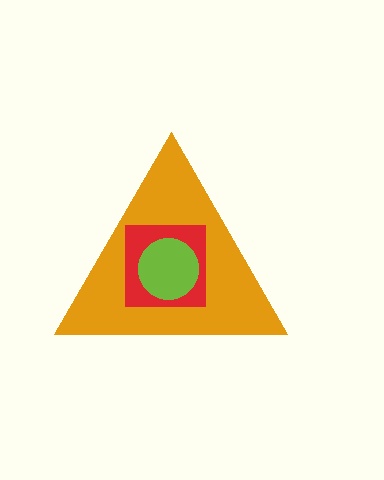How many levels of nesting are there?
3.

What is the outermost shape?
The orange triangle.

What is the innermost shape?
The lime circle.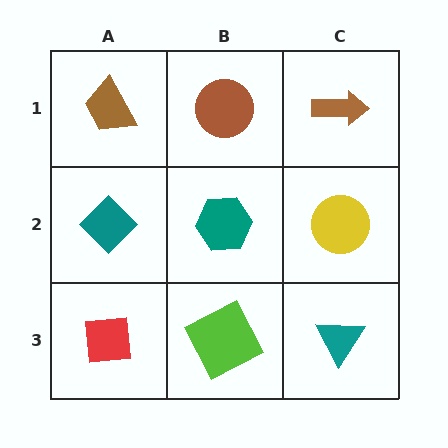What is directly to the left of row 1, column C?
A brown circle.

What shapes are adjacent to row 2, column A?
A brown trapezoid (row 1, column A), a red square (row 3, column A), a teal hexagon (row 2, column B).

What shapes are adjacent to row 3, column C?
A yellow circle (row 2, column C), a lime square (row 3, column B).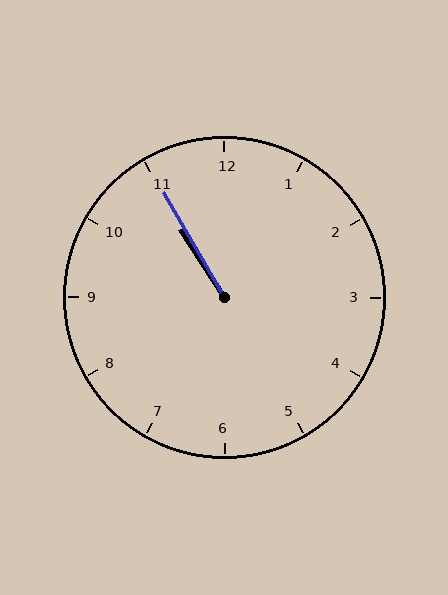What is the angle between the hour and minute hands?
Approximately 2 degrees.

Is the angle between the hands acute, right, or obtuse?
It is acute.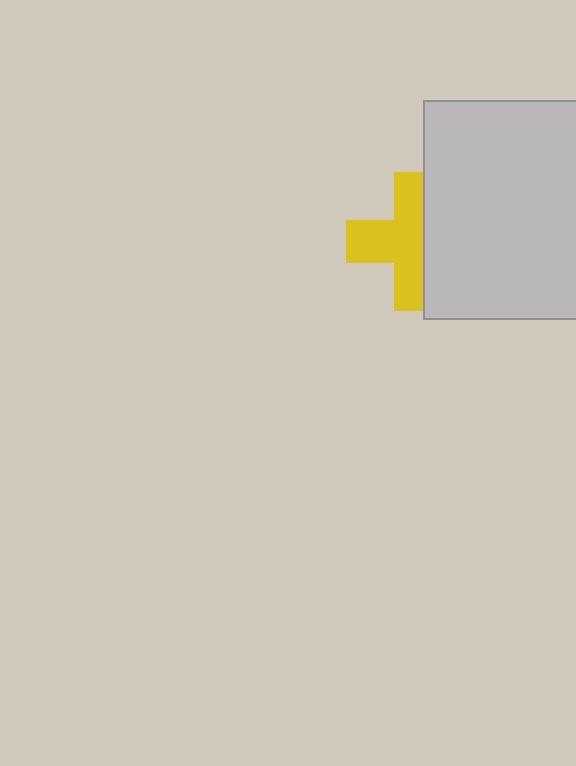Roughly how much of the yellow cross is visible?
About half of it is visible (roughly 61%).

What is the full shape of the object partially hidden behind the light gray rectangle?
The partially hidden object is a yellow cross.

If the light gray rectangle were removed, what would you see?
You would see the complete yellow cross.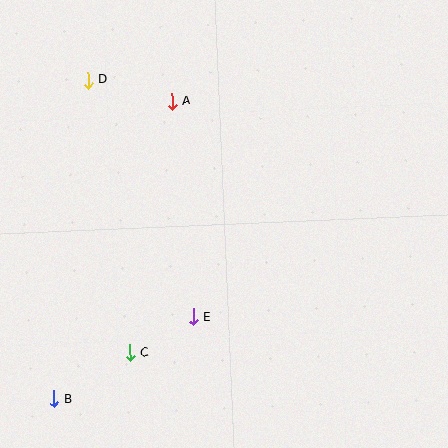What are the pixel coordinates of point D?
Point D is at (88, 80).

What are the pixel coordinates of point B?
Point B is at (54, 399).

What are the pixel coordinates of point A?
Point A is at (172, 101).